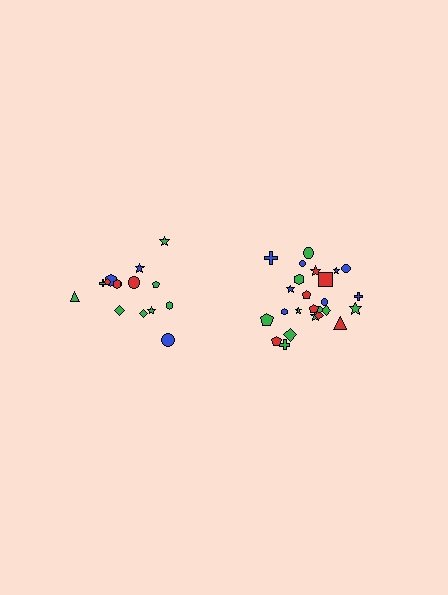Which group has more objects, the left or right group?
The right group.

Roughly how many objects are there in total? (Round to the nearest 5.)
Roughly 40 objects in total.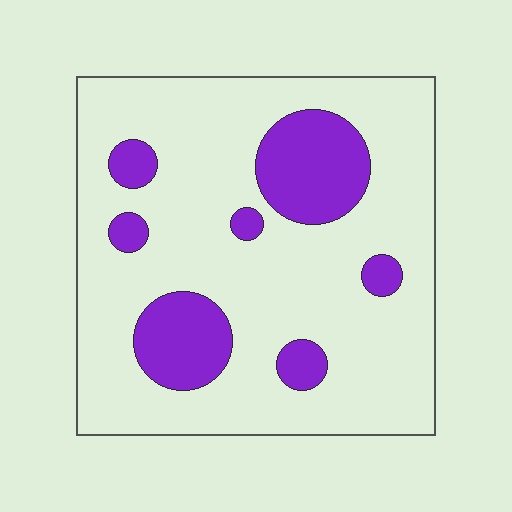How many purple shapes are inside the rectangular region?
7.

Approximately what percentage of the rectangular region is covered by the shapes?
Approximately 20%.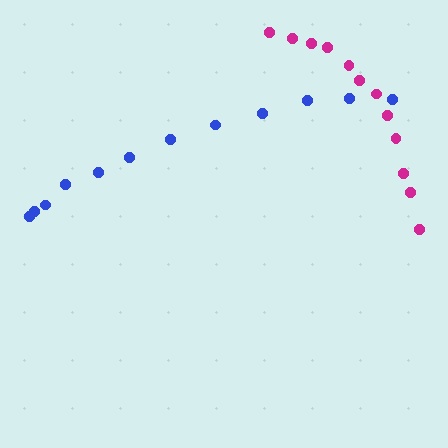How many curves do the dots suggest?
There are 2 distinct paths.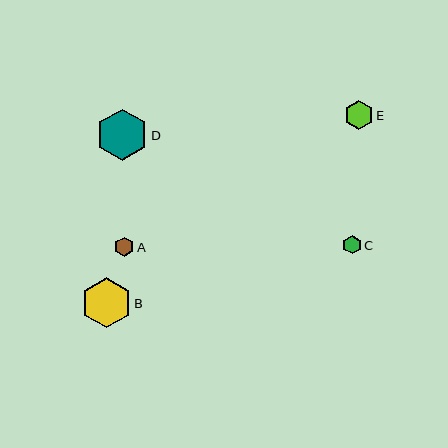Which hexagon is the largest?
Hexagon D is the largest with a size of approximately 52 pixels.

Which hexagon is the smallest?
Hexagon C is the smallest with a size of approximately 19 pixels.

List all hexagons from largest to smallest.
From largest to smallest: D, B, E, A, C.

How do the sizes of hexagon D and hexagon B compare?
Hexagon D and hexagon B are approximately the same size.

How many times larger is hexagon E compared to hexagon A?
Hexagon E is approximately 1.5 times the size of hexagon A.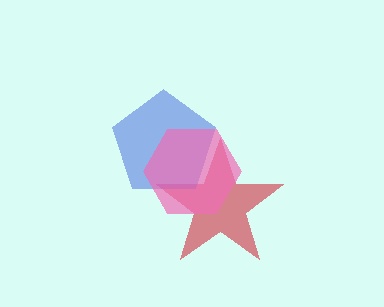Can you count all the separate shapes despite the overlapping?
Yes, there are 3 separate shapes.